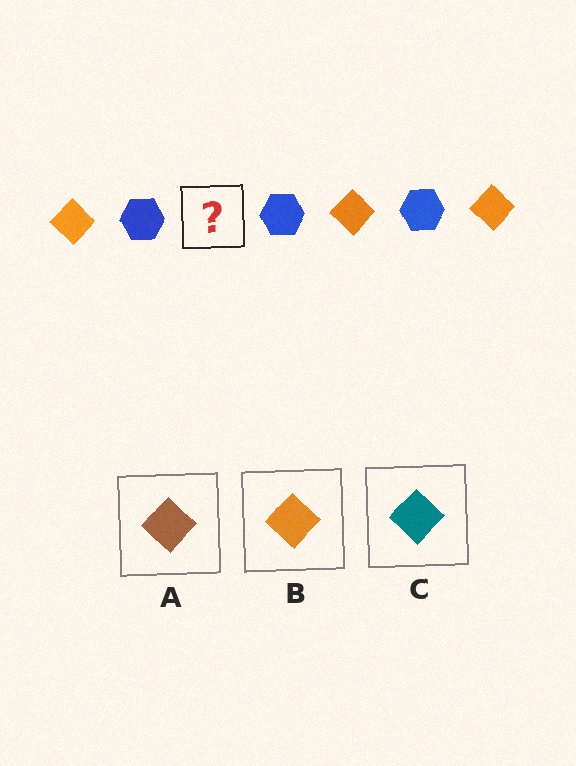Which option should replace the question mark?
Option B.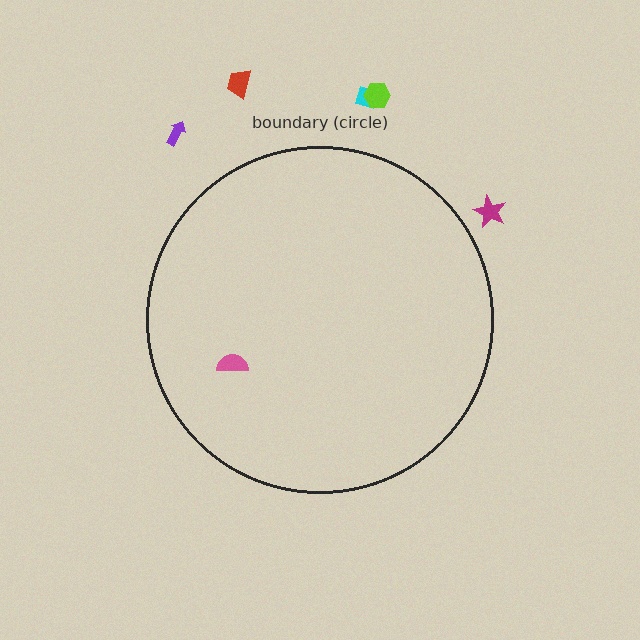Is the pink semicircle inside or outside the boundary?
Inside.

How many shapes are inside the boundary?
1 inside, 5 outside.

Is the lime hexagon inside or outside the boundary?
Outside.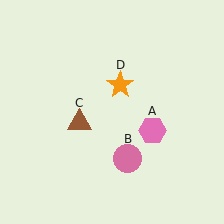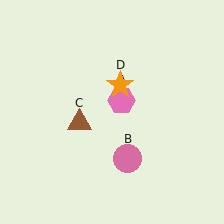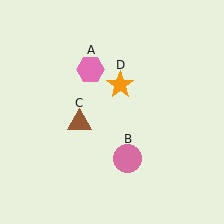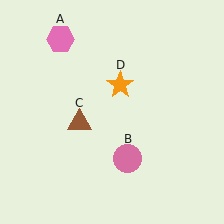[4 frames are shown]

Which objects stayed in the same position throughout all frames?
Pink circle (object B) and brown triangle (object C) and orange star (object D) remained stationary.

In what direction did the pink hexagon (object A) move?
The pink hexagon (object A) moved up and to the left.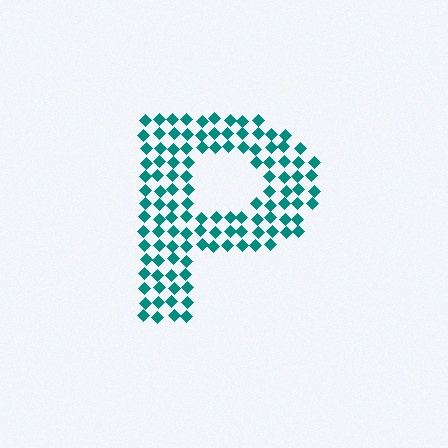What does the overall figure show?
The overall figure shows the letter P.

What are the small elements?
The small elements are diamonds.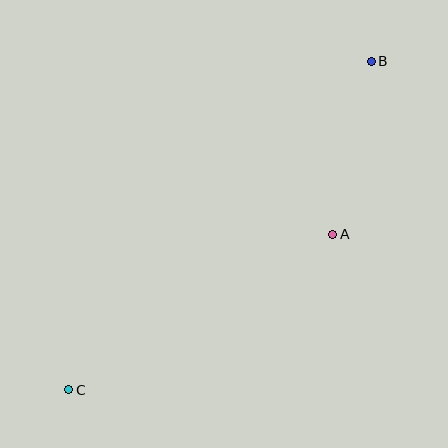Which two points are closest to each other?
Points A and B are closest to each other.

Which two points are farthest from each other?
Points B and C are farthest from each other.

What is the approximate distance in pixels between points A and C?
The distance between A and C is approximately 306 pixels.